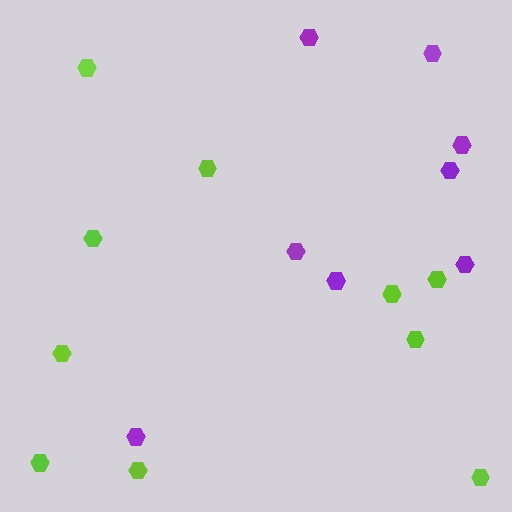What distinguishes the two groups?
There are 2 groups: one group of purple hexagons (8) and one group of lime hexagons (10).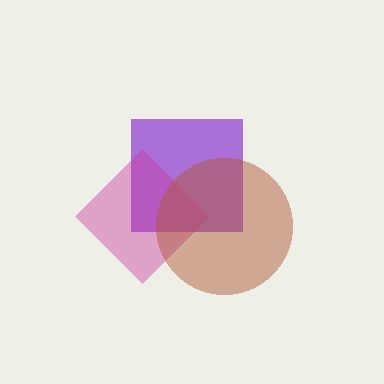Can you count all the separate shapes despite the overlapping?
Yes, there are 3 separate shapes.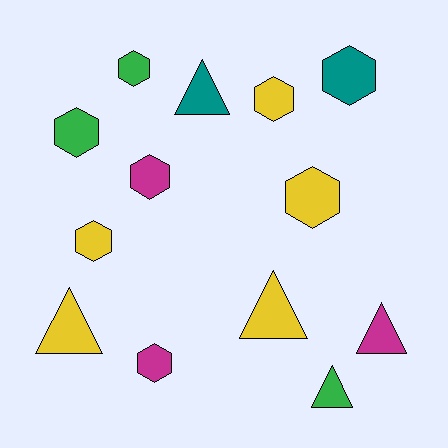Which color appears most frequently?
Yellow, with 5 objects.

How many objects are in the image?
There are 13 objects.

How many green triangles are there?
There is 1 green triangle.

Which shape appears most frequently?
Hexagon, with 8 objects.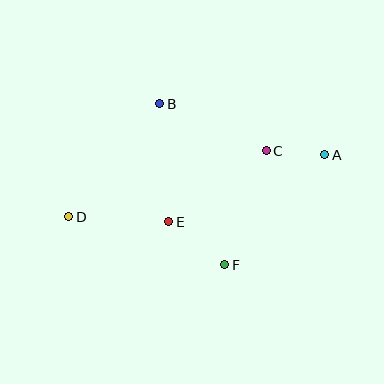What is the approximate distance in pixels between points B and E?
The distance between B and E is approximately 118 pixels.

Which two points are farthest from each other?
Points A and D are farthest from each other.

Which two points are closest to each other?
Points A and C are closest to each other.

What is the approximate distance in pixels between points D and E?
The distance between D and E is approximately 100 pixels.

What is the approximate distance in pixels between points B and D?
The distance between B and D is approximately 145 pixels.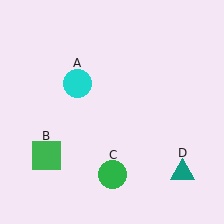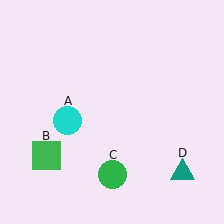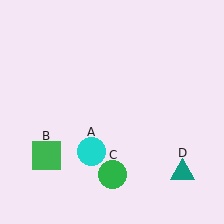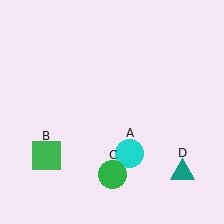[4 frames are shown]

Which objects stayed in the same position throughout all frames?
Green square (object B) and green circle (object C) and teal triangle (object D) remained stationary.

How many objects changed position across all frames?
1 object changed position: cyan circle (object A).